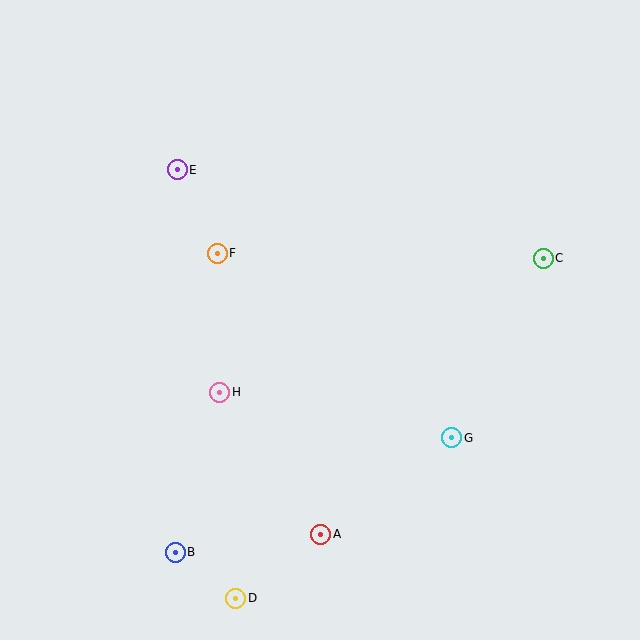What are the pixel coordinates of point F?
Point F is at (217, 253).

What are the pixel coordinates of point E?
Point E is at (177, 170).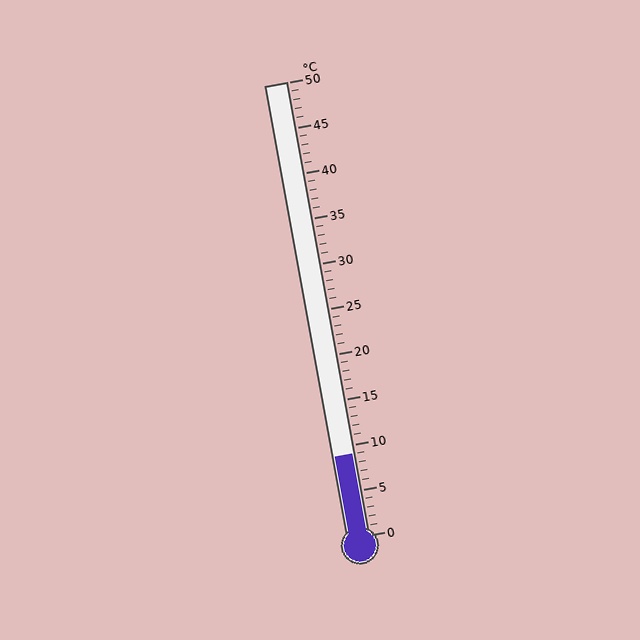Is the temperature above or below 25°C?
The temperature is below 25°C.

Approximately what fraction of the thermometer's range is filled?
The thermometer is filled to approximately 20% of its range.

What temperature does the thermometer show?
The thermometer shows approximately 9°C.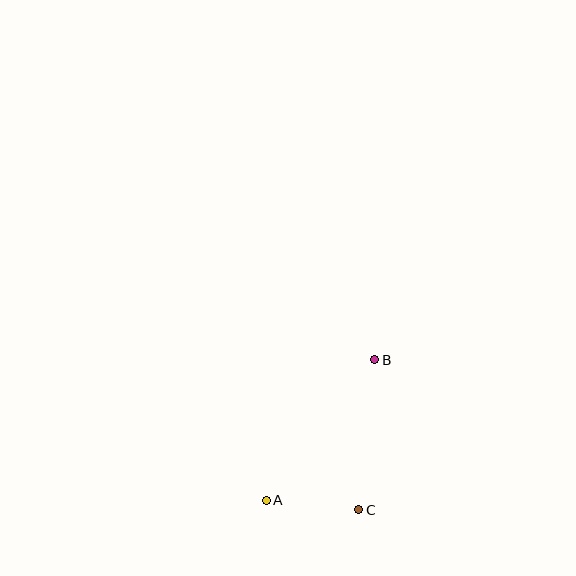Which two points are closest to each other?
Points A and C are closest to each other.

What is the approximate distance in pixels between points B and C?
The distance between B and C is approximately 151 pixels.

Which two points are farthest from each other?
Points A and B are farthest from each other.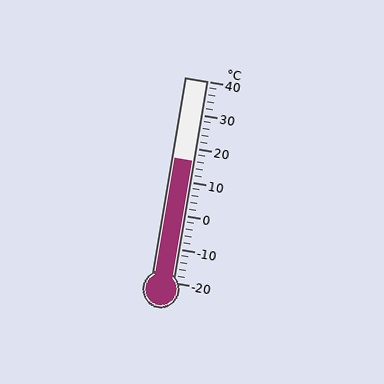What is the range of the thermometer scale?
The thermometer scale ranges from -20°C to 40°C.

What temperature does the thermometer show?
The thermometer shows approximately 16°C.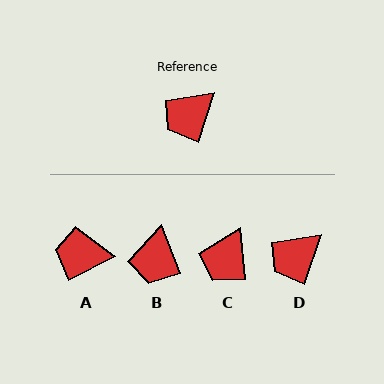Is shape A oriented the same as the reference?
No, it is off by about 46 degrees.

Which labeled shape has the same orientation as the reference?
D.